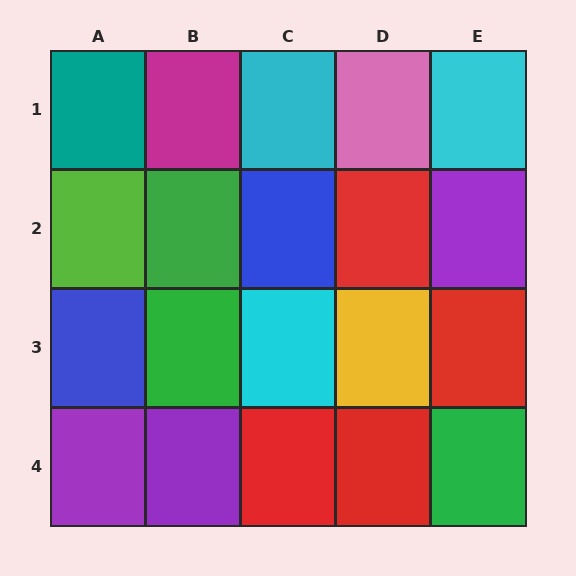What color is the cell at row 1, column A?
Teal.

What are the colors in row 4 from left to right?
Purple, purple, red, red, green.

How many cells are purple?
3 cells are purple.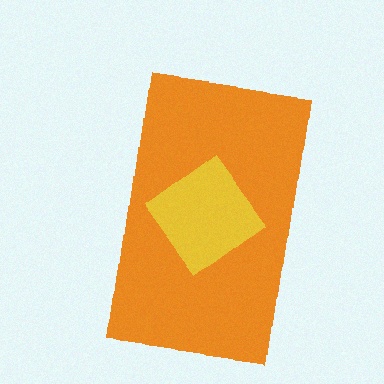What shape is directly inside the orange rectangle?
The yellow diamond.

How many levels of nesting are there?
2.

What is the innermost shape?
The yellow diamond.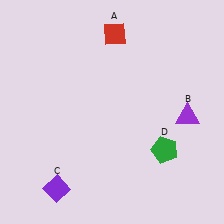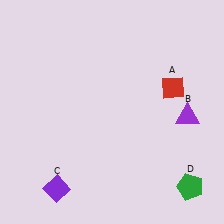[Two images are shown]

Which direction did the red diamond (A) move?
The red diamond (A) moved right.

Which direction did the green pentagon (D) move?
The green pentagon (D) moved down.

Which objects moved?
The objects that moved are: the red diamond (A), the green pentagon (D).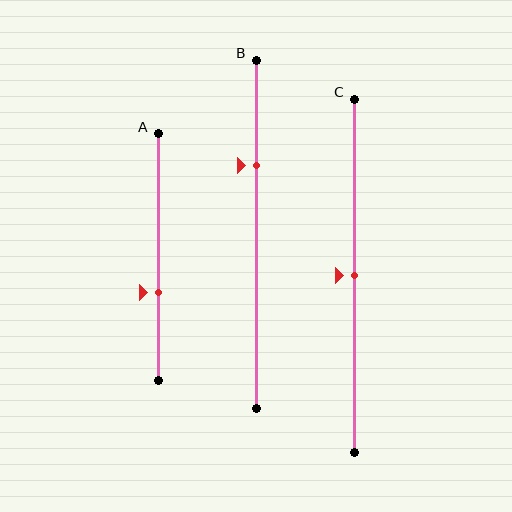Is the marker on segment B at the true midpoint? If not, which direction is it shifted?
No, the marker on segment B is shifted upward by about 20% of the segment length.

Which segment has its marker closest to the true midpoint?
Segment C has its marker closest to the true midpoint.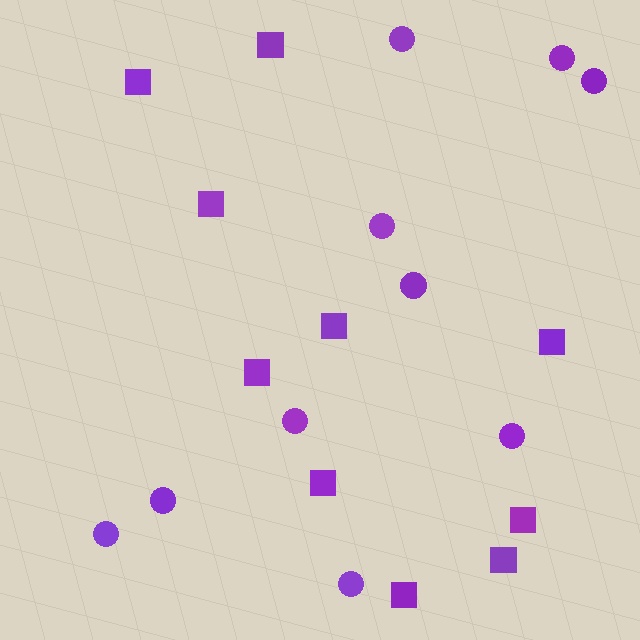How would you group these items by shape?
There are 2 groups: one group of squares (10) and one group of circles (10).